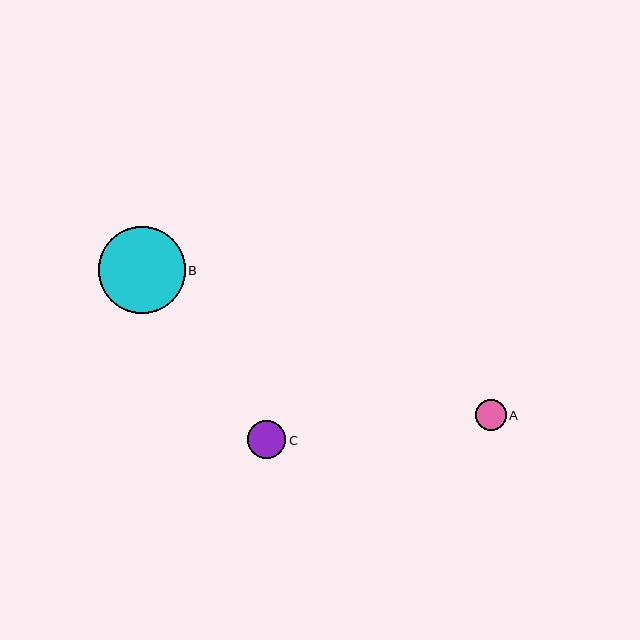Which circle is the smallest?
Circle A is the smallest with a size of approximately 31 pixels.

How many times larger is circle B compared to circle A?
Circle B is approximately 2.8 times the size of circle A.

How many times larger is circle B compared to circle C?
Circle B is approximately 2.2 times the size of circle C.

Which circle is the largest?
Circle B is the largest with a size of approximately 87 pixels.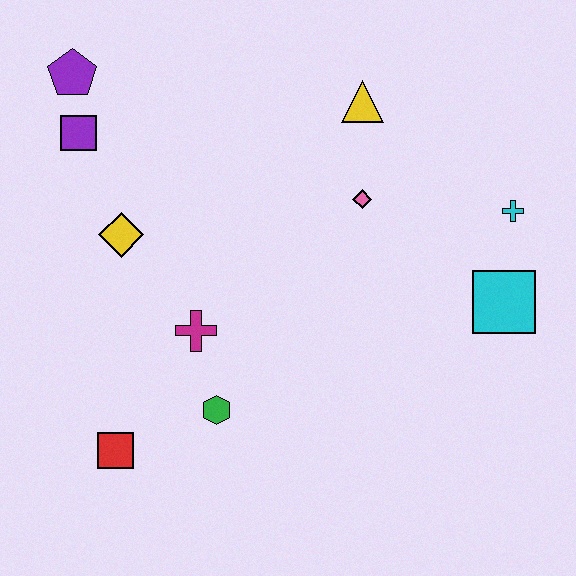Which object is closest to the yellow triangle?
The pink diamond is closest to the yellow triangle.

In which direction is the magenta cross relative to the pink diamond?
The magenta cross is to the left of the pink diamond.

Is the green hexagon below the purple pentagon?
Yes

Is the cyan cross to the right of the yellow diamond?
Yes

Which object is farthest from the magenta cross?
The cyan cross is farthest from the magenta cross.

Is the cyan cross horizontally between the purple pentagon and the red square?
No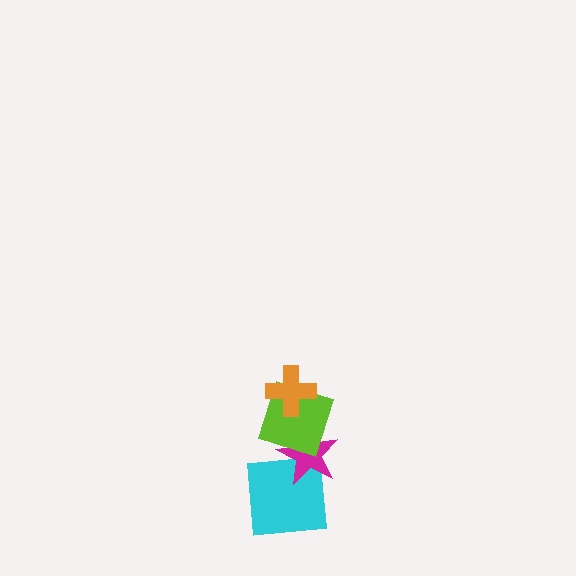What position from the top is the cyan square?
The cyan square is 4th from the top.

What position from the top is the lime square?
The lime square is 2nd from the top.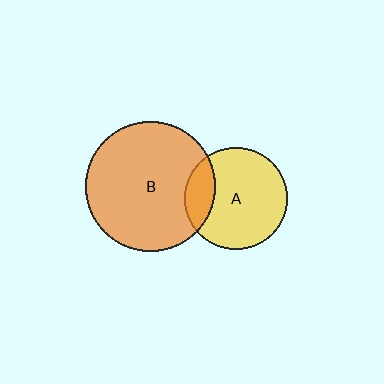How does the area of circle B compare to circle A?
Approximately 1.6 times.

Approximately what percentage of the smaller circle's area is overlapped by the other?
Approximately 20%.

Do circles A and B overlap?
Yes.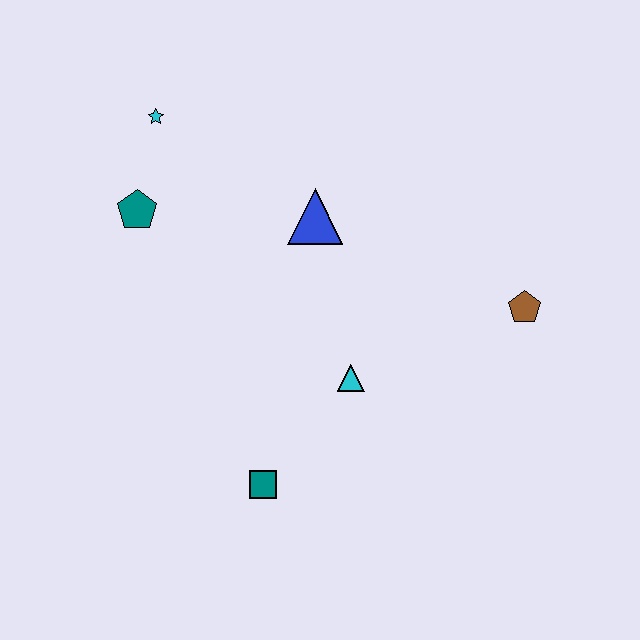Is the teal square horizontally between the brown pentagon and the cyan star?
Yes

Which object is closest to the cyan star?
The teal pentagon is closest to the cyan star.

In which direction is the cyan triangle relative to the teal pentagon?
The cyan triangle is to the right of the teal pentagon.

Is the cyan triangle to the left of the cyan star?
No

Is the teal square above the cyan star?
No